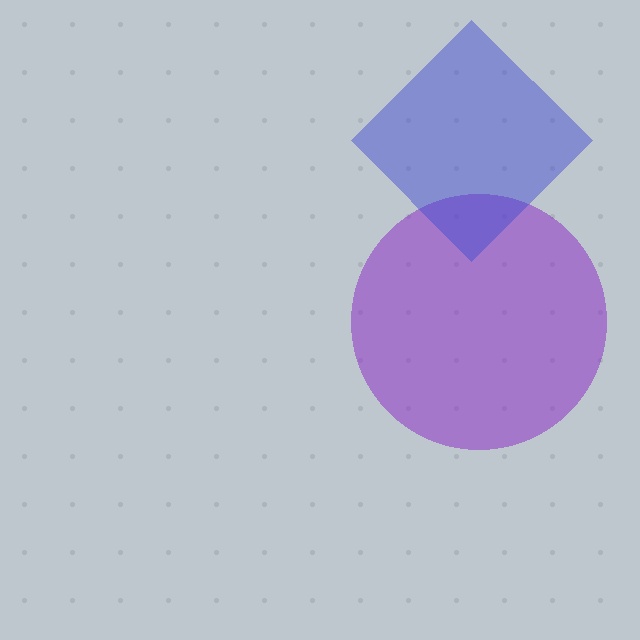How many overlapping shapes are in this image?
There are 2 overlapping shapes in the image.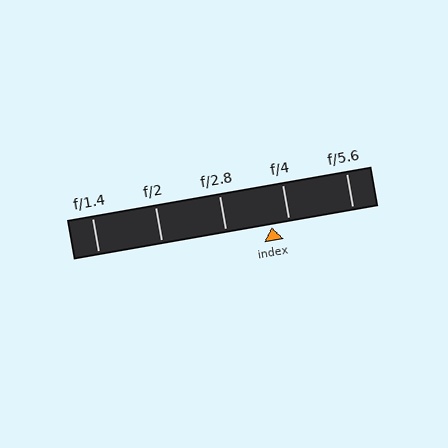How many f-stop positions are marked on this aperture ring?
There are 5 f-stop positions marked.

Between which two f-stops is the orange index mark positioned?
The index mark is between f/2.8 and f/4.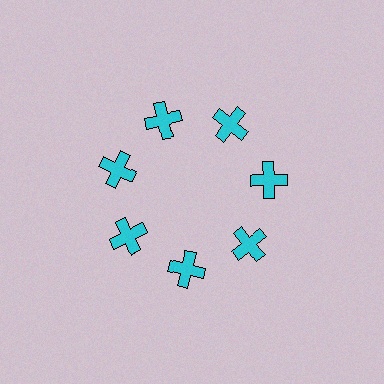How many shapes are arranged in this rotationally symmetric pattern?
There are 7 shapes, arranged in 7 groups of 1.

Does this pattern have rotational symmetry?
Yes, this pattern has 7-fold rotational symmetry. It looks the same after rotating 51 degrees around the center.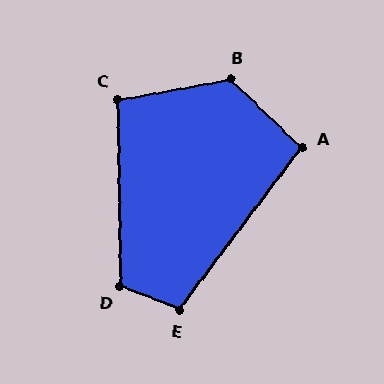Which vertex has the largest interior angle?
B, at approximately 126 degrees.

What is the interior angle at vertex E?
Approximately 105 degrees (obtuse).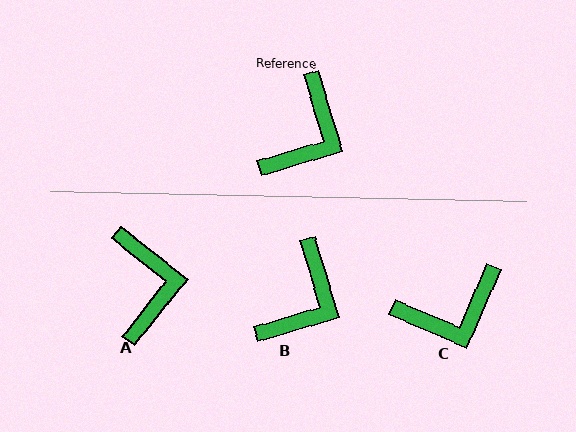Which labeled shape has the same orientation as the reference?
B.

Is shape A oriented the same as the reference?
No, it is off by about 35 degrees.